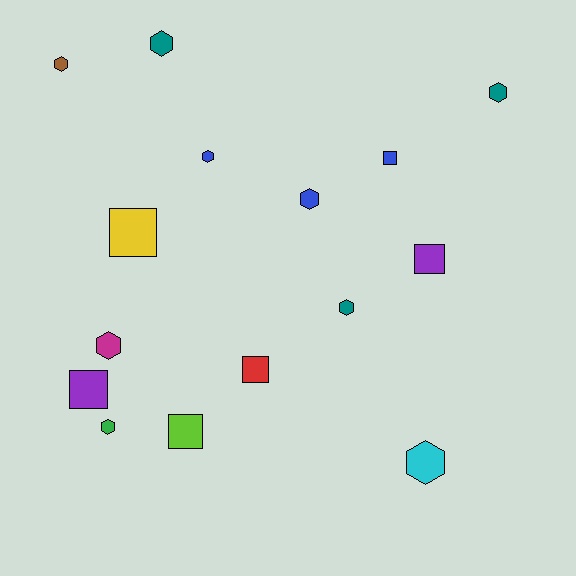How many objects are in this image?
There are 15 objects.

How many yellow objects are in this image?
There is 1 yellow object.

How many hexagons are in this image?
There are 9 hexagons.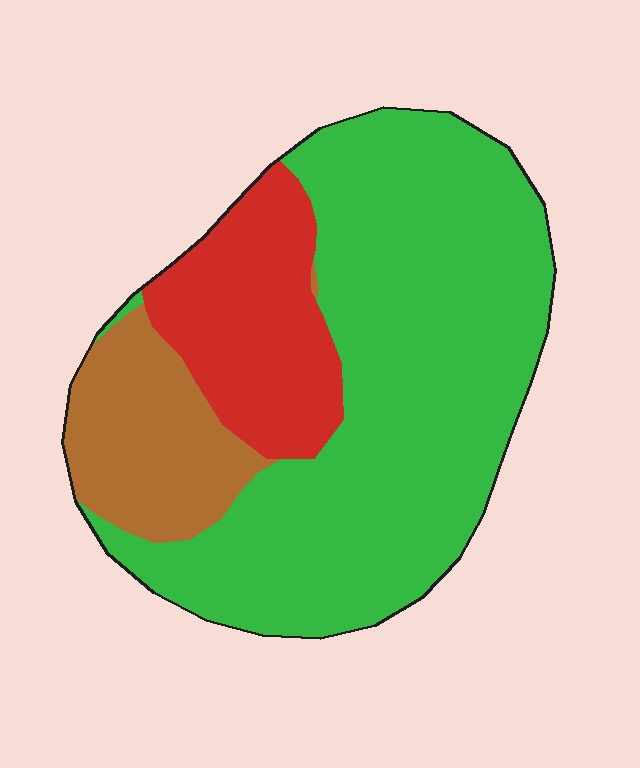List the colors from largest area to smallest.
From largest to smallest: green, red, brown.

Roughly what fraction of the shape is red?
Red takes up less than a quarter of the shape.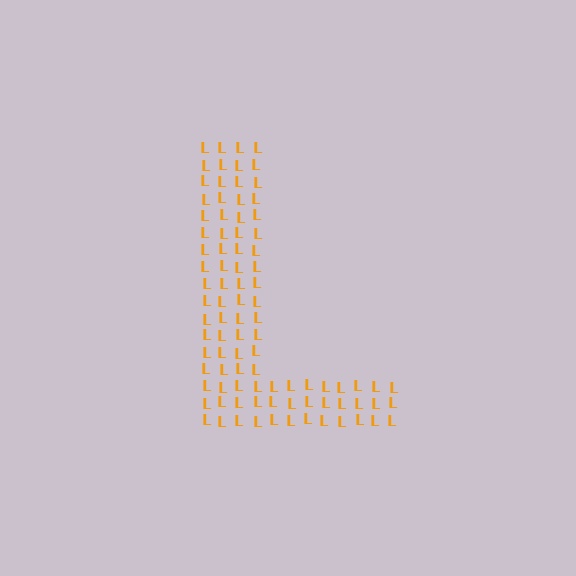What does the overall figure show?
The overall figure shows the letter L.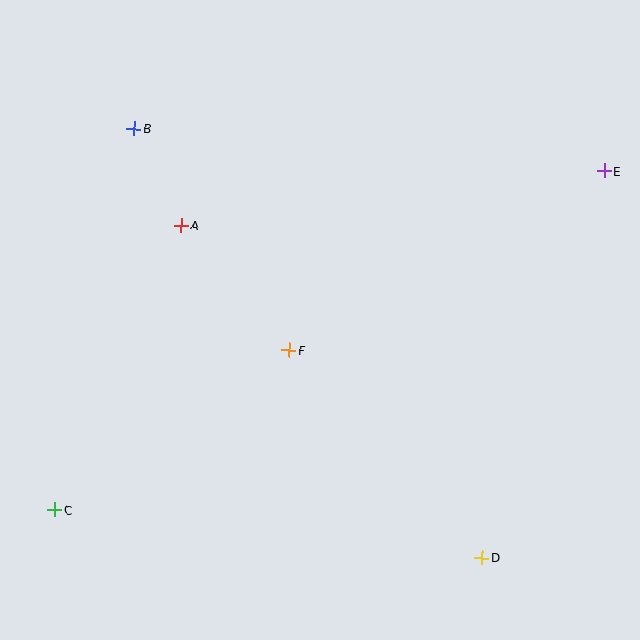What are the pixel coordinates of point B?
Point B is at (134, 128).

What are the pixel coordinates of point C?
Point C is at (55, 510).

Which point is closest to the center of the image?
Point F at (289, 350) is closest to the center.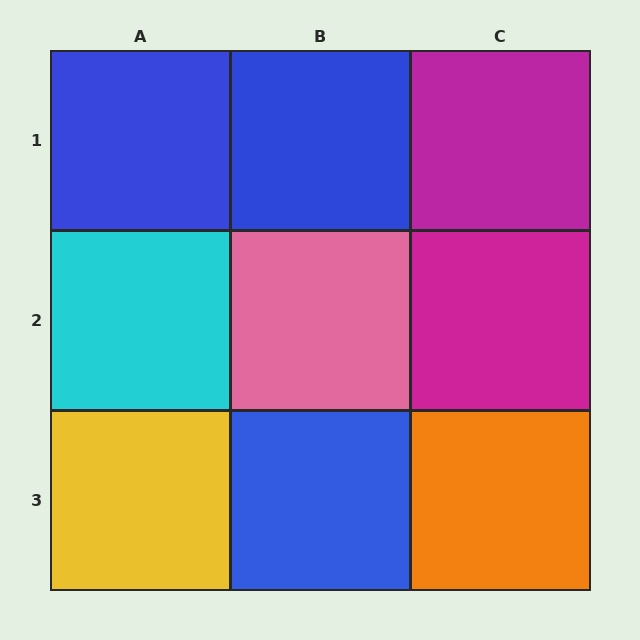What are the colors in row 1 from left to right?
Blue, blue, magenta.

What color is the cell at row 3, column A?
Yellow.